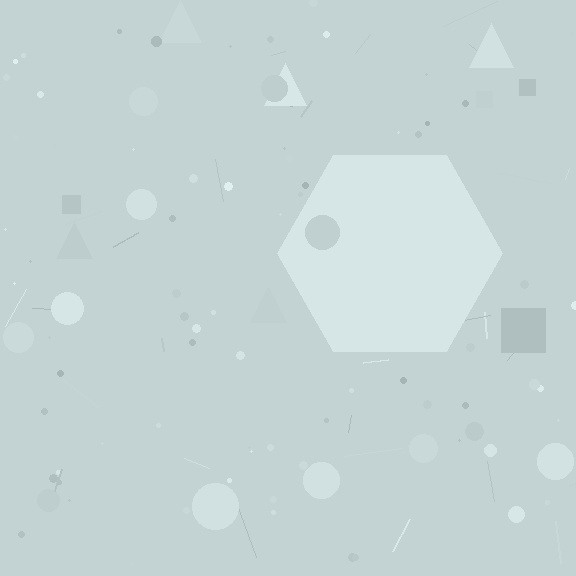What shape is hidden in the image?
A hexagon is hidden in the image.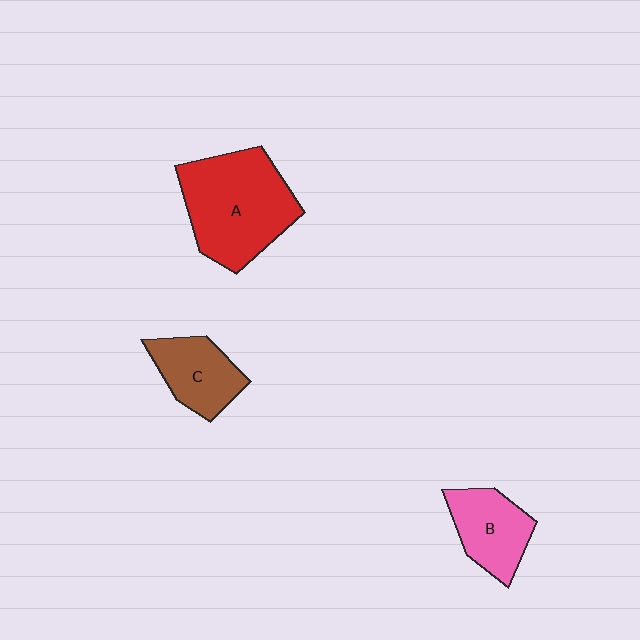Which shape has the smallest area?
Shape C (brown).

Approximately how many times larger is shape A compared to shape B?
Approximately 1.9 times.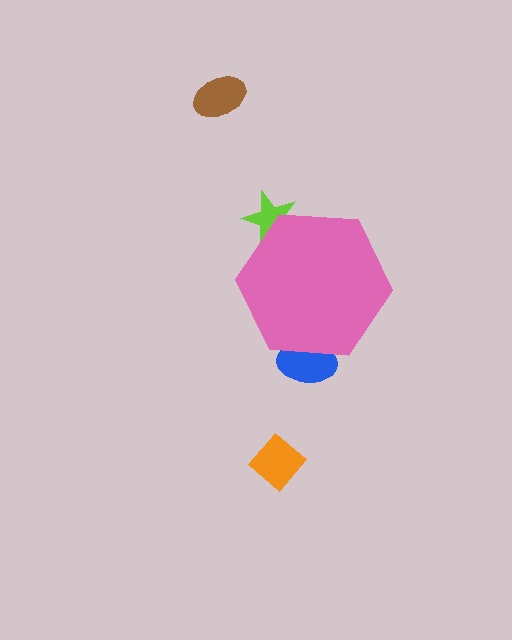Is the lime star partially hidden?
Yes, the lime star is partially hidden behind the pink hexagon.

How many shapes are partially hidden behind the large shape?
2 shapes are partially hidden.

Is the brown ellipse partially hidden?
No, the brown ellipse is fully visible.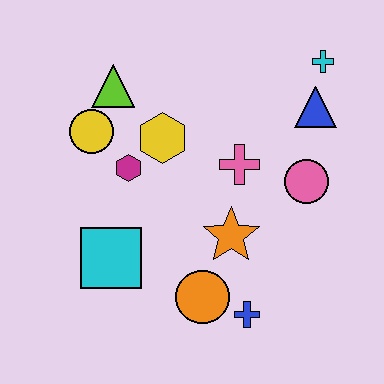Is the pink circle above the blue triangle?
No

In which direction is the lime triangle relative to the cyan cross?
The lime triangle is to the left of the cyan cross.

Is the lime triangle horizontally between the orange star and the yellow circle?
Yes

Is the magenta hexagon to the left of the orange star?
Yes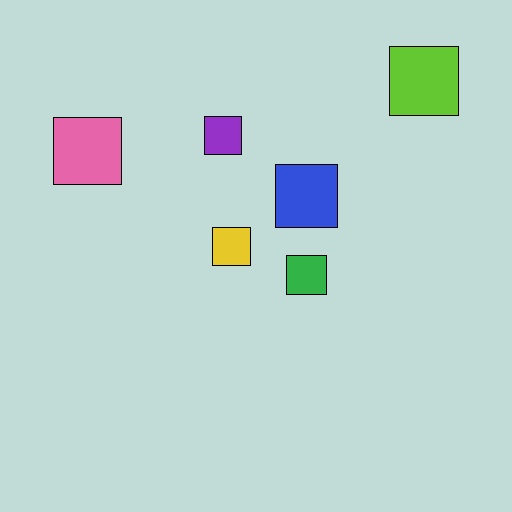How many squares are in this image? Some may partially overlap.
There are 6 squares.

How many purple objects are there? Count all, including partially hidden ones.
There is 1 purple object.